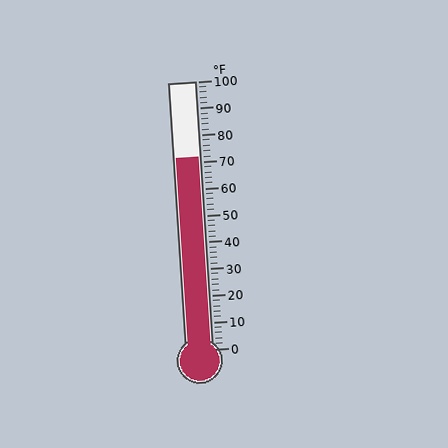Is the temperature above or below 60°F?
The temperature is above 60°F.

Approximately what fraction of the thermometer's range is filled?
The thermometer is filled to approximately 70% of its range.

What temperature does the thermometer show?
The thermometer shows approximately 72°F.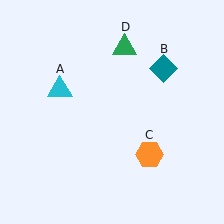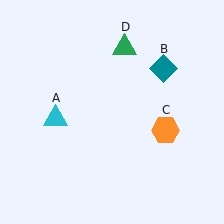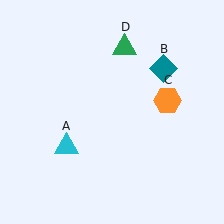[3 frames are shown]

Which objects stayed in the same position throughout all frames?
Teal diamond (object B) and green triangle (object D) remained stationary.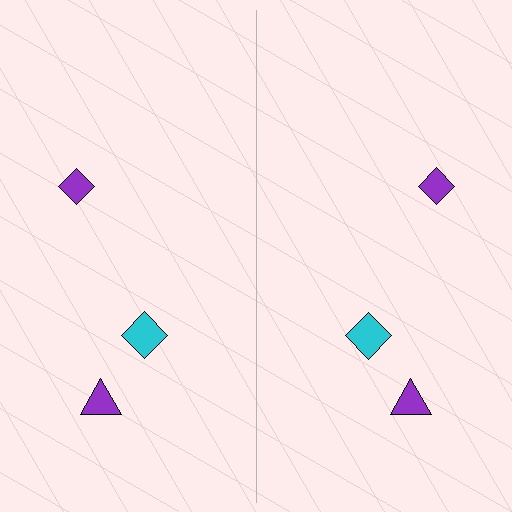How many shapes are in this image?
There are 6 shapes in this image.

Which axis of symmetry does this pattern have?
The pattern has a vertical axis of symmetry running through the center of the image.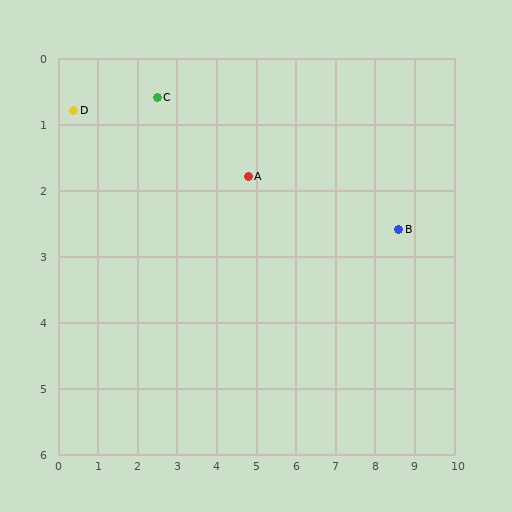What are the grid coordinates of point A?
Point A is at approximately (4.8, 1.8).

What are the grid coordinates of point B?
Point B is at approximately (8.6, 2.6).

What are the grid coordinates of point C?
Point C is at approximately (2.5, 0.6).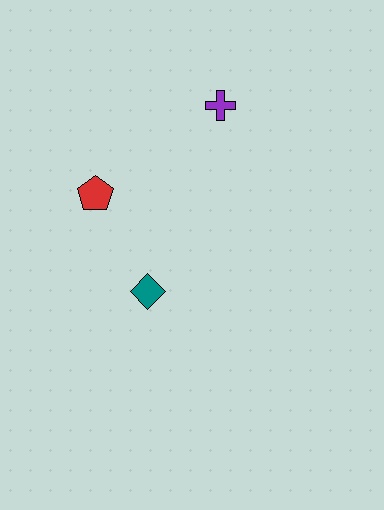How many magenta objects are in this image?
There are no magenta objects.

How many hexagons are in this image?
There are no hexagons.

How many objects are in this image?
There are 3 objects.